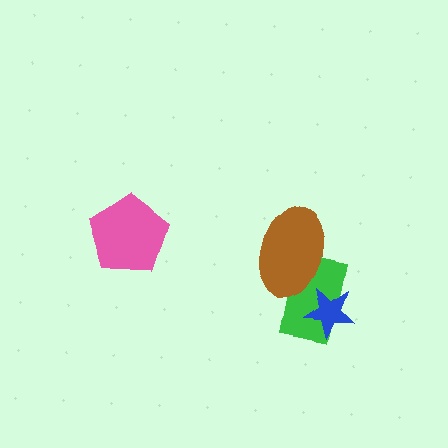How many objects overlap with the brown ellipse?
1 object overlaps with the brown ellipse.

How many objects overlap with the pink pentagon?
0 objects overlap with the pink pentagon.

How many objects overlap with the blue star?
1 object overlaps with the blue star.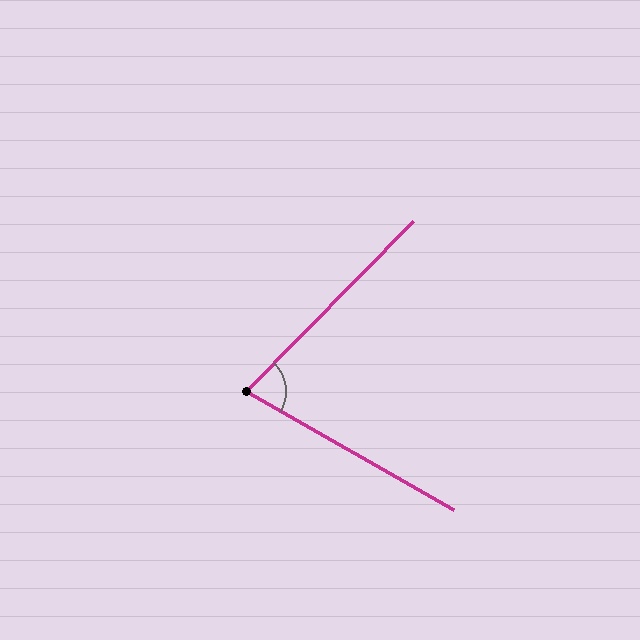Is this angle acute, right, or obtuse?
It is acute.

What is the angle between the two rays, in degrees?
Approximately 75 degrees.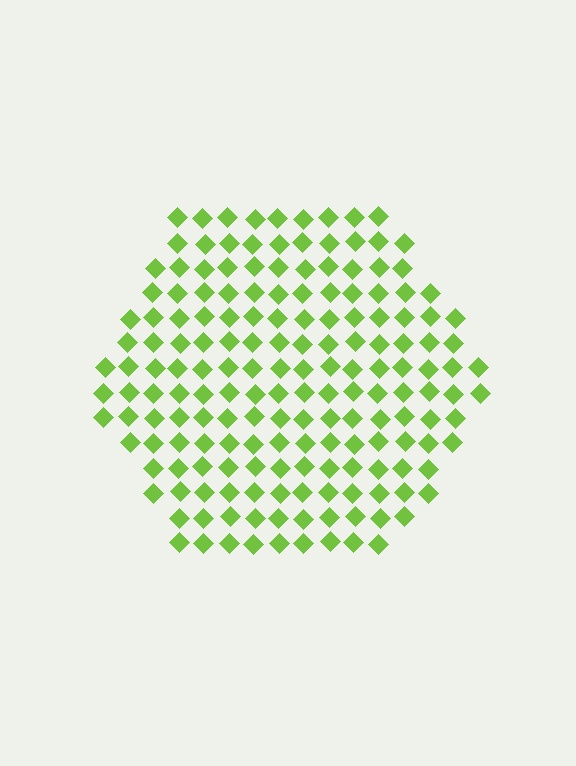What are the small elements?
The small elements are diamonds.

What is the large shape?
The large shape is a hexagon.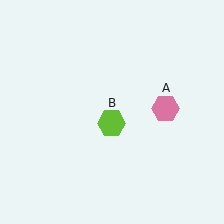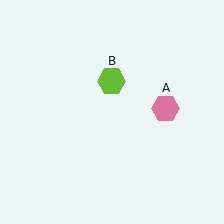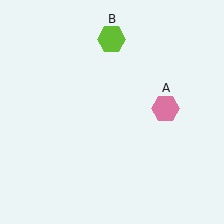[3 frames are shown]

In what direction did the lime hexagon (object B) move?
The lime hexagon (object B) moved up.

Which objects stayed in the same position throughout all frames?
Pink hexagon (object A) remained stationary.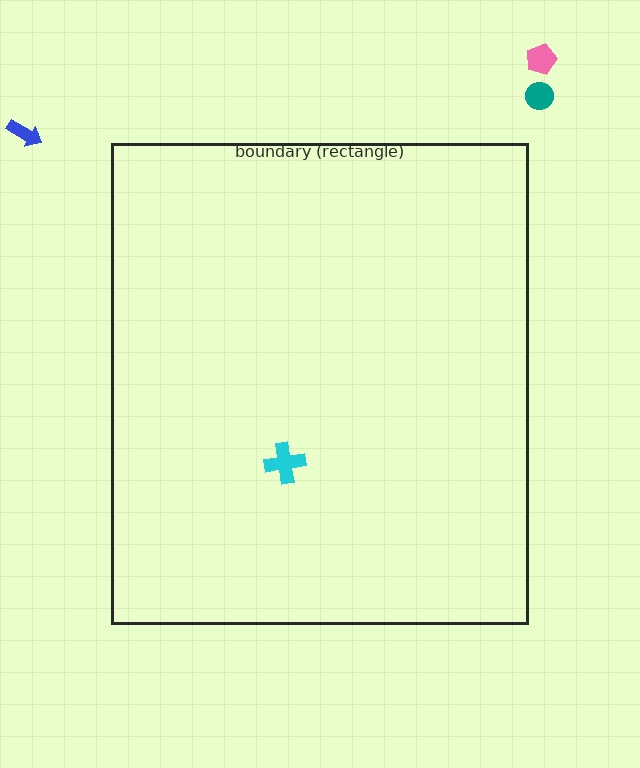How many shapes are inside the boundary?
1 inside, 3 outside.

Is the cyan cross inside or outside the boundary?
Inside.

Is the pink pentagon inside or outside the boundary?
Outside.